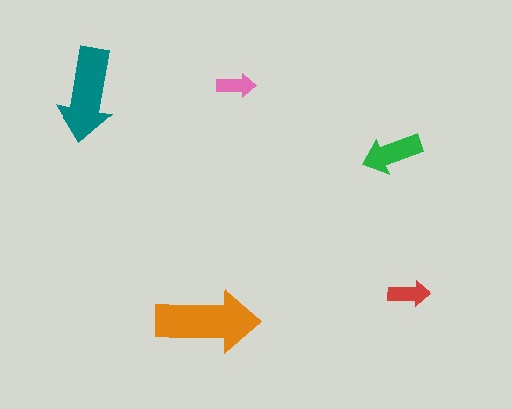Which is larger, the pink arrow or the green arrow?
The green one.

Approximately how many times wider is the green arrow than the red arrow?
About 1.5 times wider.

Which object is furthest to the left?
The teal arrow is leftmost.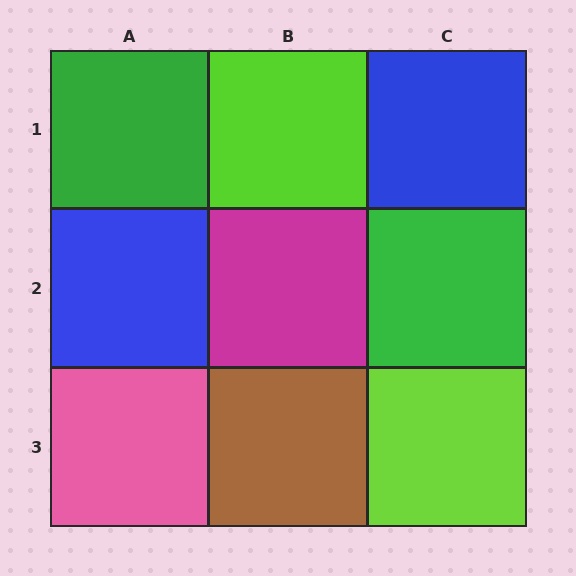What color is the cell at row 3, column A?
Pink.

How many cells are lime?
2 cells are lime.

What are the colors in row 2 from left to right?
Blue, magenta, green.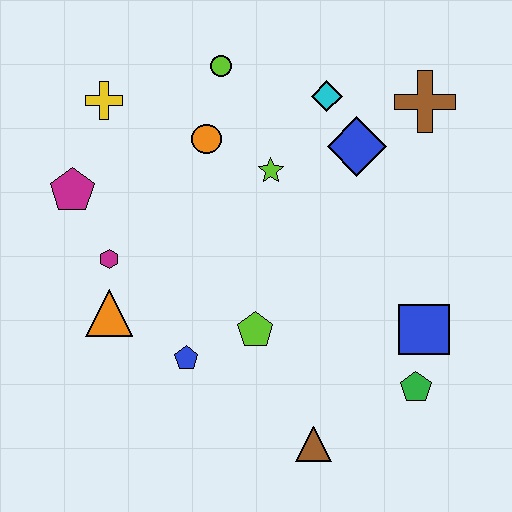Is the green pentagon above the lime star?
No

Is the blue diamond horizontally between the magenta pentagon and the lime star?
No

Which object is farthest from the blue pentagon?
The brown cross is farthest from the blue pentagon.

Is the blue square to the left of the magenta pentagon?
No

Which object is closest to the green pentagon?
The blue square is closest to the green pentagon.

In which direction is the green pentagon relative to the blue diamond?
The green pentagon is below the blue diamond.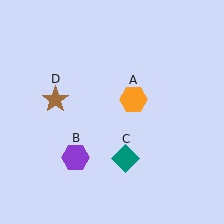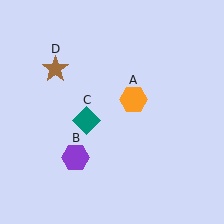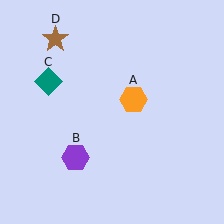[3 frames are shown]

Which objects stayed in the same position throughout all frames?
Orange hexagon (object A) and purple hexagon (object B) remained stationary.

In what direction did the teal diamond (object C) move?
The teal diamond (object C) moved up and to the left.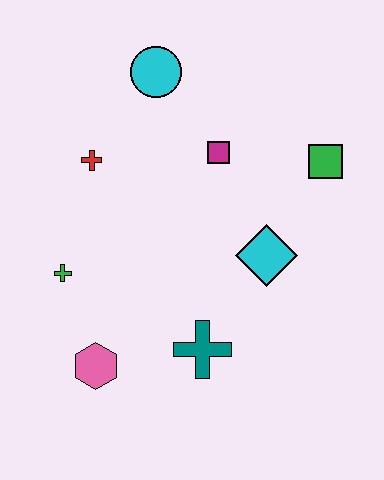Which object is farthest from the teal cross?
The cyan circle is farthest from the teal cross.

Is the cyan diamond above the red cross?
No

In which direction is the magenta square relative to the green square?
The magenta square is to the left of the green square.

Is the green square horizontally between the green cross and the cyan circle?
No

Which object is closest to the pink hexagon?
The green cross is closest to the pink hexagon.